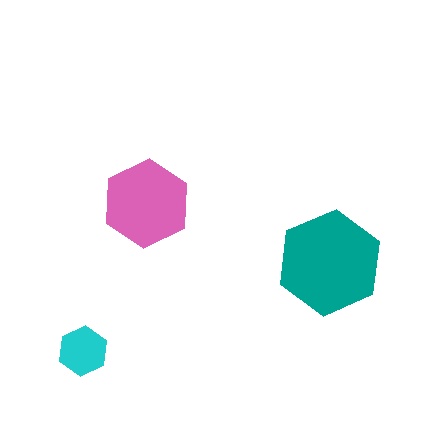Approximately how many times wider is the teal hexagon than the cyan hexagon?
About 2 times wider.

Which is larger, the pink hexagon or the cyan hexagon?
The pink one.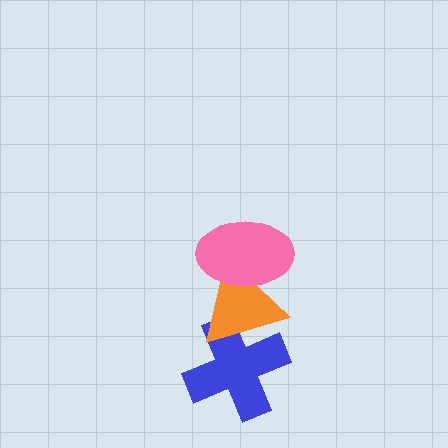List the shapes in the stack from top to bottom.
From top to bottom: the pink ellipse, the orange triangle, the blue cross.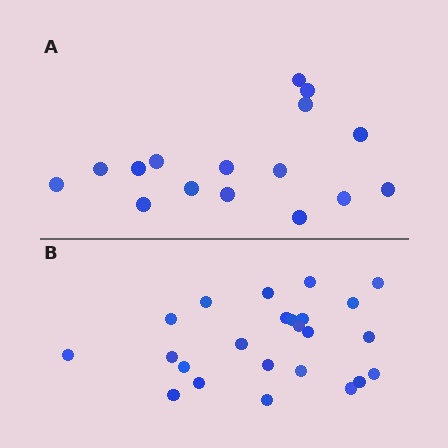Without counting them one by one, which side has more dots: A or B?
Region B (the bottom region) has more dots.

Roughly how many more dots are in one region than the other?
Region B has roughly 8 or so more dots than region A.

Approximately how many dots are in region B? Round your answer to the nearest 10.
About 20 dots. (The exact count is 24, which rounds to 20.)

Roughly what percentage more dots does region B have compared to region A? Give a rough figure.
About 50% more.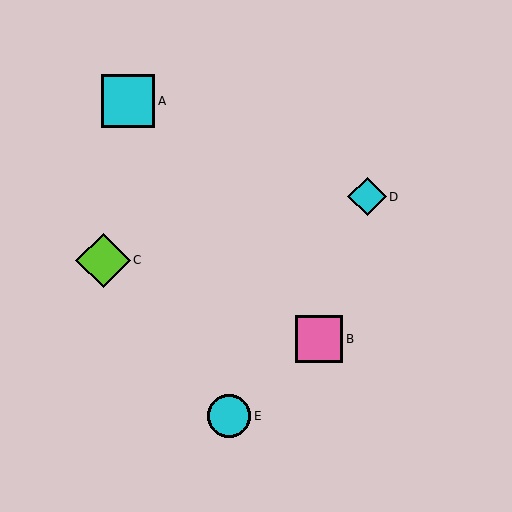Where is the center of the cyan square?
The center of the cyan square is at (128, 101).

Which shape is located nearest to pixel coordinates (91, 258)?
The lime diamond (labeled C) at (103, 260) is nearest to that location.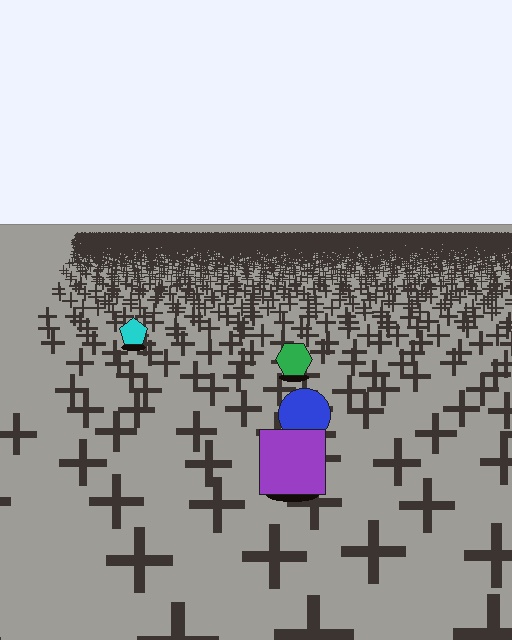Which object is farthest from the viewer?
The cyan pentagon is farthest from the viewer. It appears smaller and the ground texture around it is denser.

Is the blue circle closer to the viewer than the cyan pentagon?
Yes. The blue circle is closer — you can tell from the texture gradient: the ground texture is coarser near it.